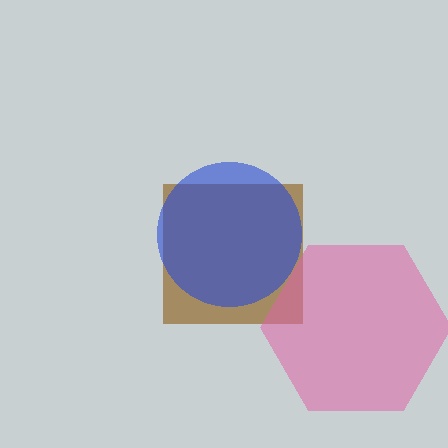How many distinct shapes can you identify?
There are 3 distinct shapes: a brown square, a pink hexagon, a blue circle.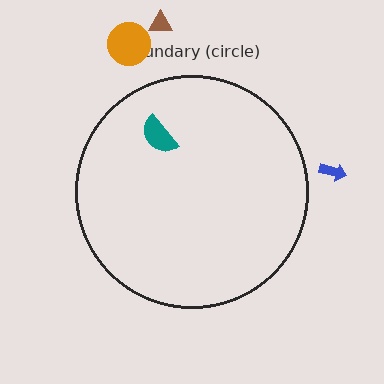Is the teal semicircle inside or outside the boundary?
Inside.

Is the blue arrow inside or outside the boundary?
Outside.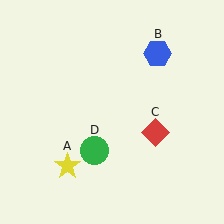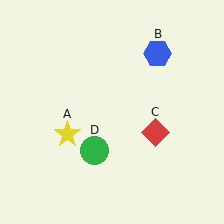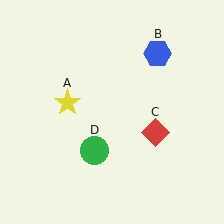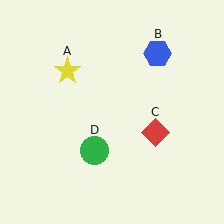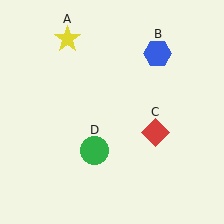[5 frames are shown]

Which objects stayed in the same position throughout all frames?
Blue hexagon (object B) and red diamond (object C) and green circle (object D) remained stationary.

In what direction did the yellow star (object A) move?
The yellow star (object A) moved up.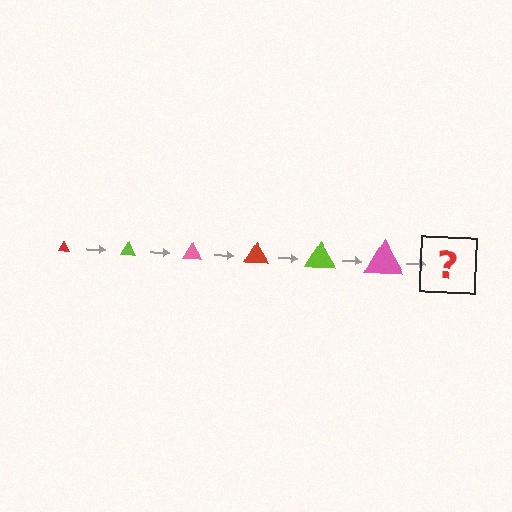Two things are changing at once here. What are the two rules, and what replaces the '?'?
The two rules are that the triangle grows larger each step and the color cycles through red, lime, and pink. The '?' should be a red triangle, larger than the previous one.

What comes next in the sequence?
The next element should be a red triangle, larger than the previous one.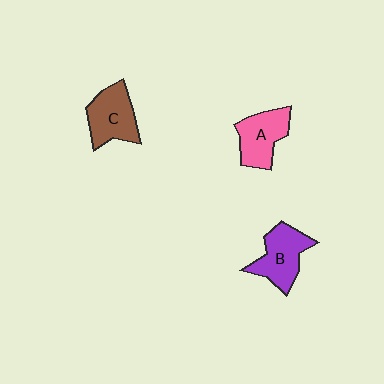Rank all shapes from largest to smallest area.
From largest to smallest: B (purple), C (brown), A (pink).